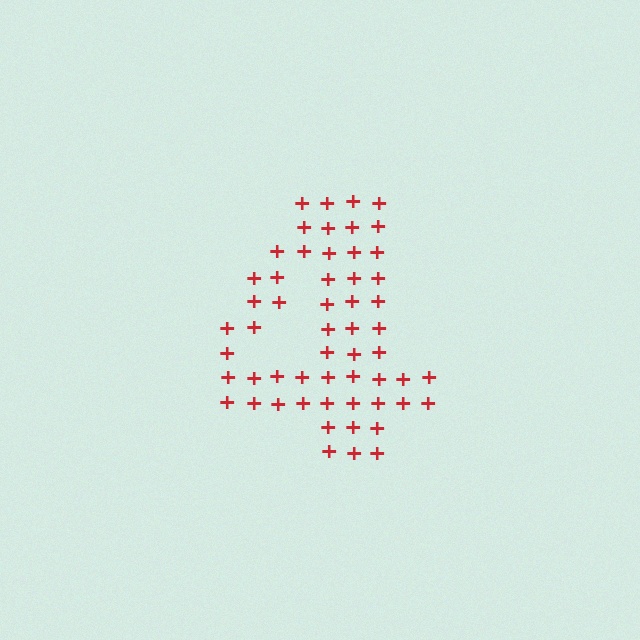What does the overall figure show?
The overall figure shows the digit 4.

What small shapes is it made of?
It is made of small plus signs.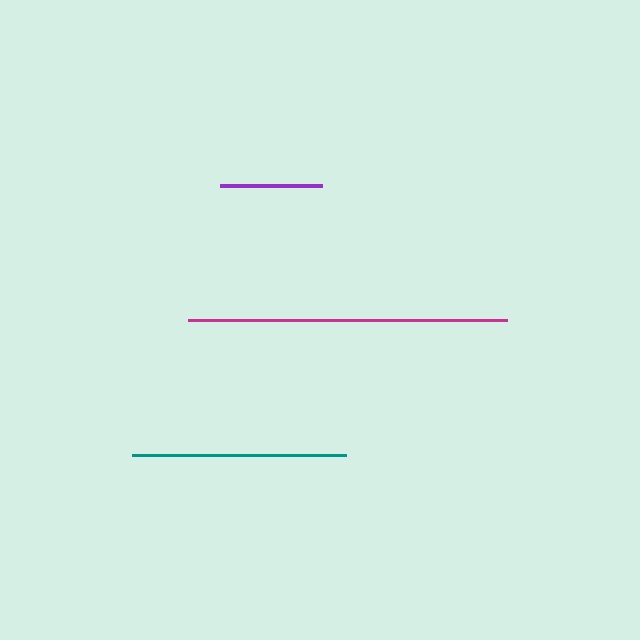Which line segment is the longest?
The magenta line is the longest at approximately 319 pixels.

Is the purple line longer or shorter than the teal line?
The teal line is longer than the purple line.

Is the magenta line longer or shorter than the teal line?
The magenta line is longer than the teal line.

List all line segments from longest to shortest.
From longest to shortest: magenta, teal, purple.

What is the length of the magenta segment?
The magenta segment is approximately 319 pixels long.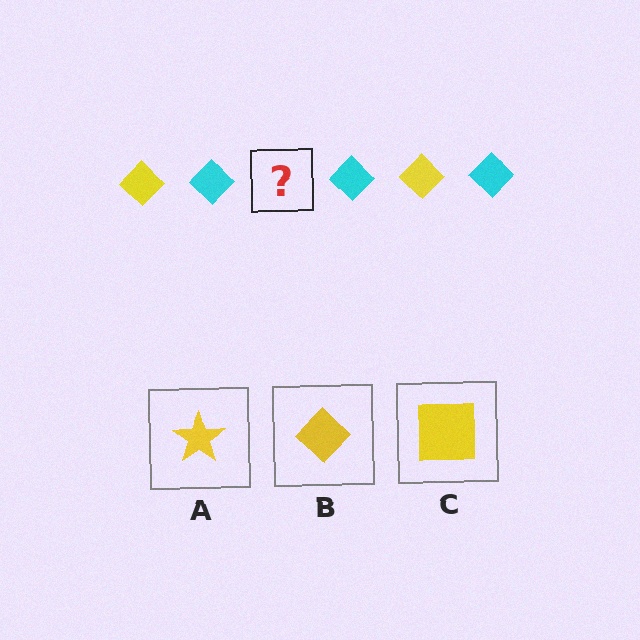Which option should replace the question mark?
Option B.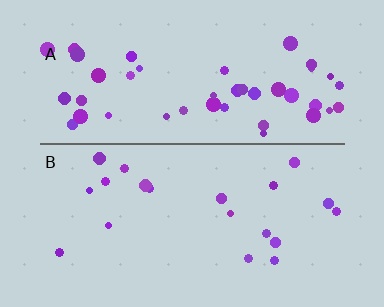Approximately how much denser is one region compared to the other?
Approximately 2.3× — region A over region B.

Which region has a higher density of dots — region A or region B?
A (the top).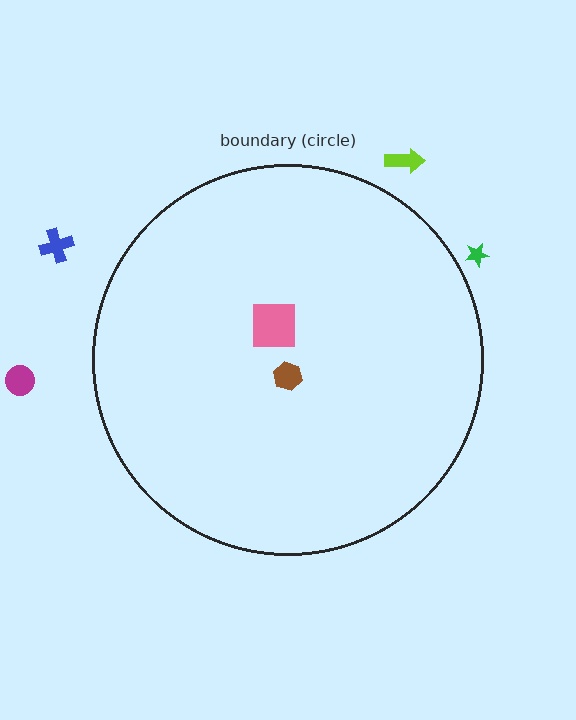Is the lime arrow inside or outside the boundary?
Outside.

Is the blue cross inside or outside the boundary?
Outside.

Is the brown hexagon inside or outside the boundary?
Inside.